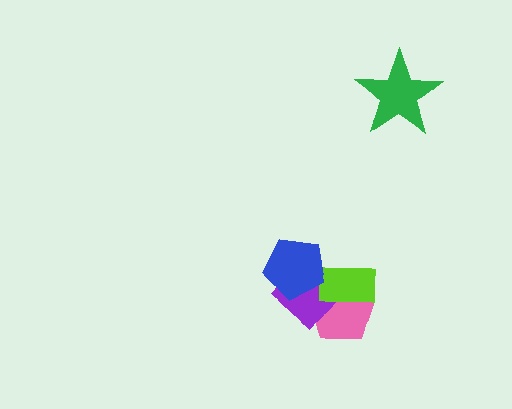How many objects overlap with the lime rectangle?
2 objects overlap with the lime rectangle.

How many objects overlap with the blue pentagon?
1 object overlaps with the blue pentagon.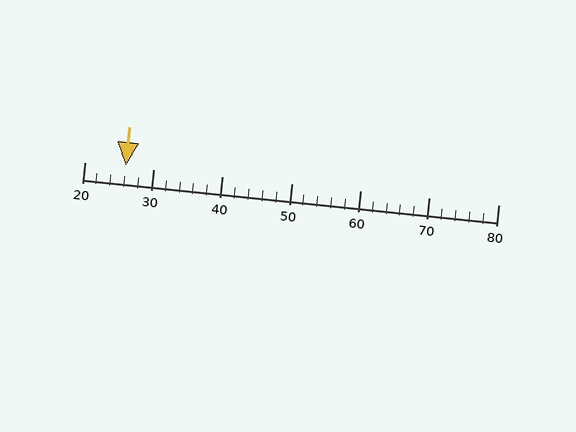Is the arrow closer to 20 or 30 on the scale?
The arrow is closer to 30.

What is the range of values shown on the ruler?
The ruler shows values from 20 to 80.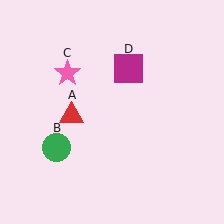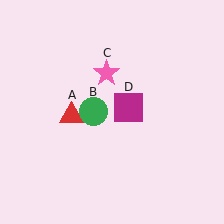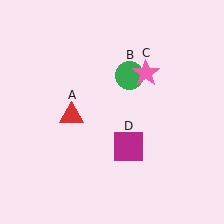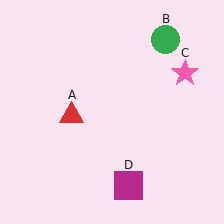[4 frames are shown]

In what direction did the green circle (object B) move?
The green circle (object B) moved up and to the right.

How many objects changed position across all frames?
3 objects changed position: green circle (object B), pink star (object C), magenta square (object D).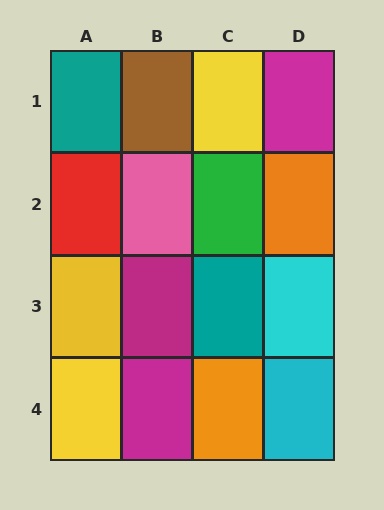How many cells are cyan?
2 cells are cyan.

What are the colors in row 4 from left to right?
Yellow, magenta, orange, cyan.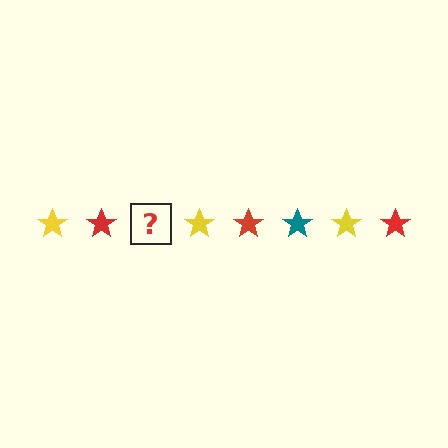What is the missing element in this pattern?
The missing element is a teal star.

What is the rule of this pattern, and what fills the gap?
The rule is that the pattern cycles through yellow, red, teal stars. The gap should be filled with a teal star.